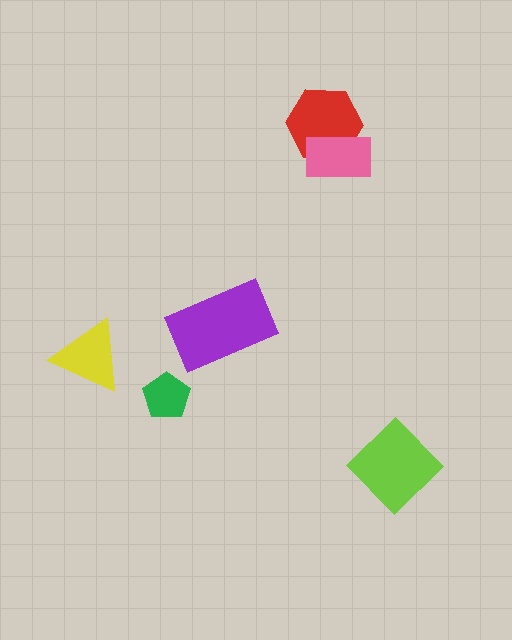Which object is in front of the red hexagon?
The pink rectangle is in front of the red hexagon.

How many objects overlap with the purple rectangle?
0 objects overlap with the purple rectangle.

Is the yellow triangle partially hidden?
No, no other shape covers it.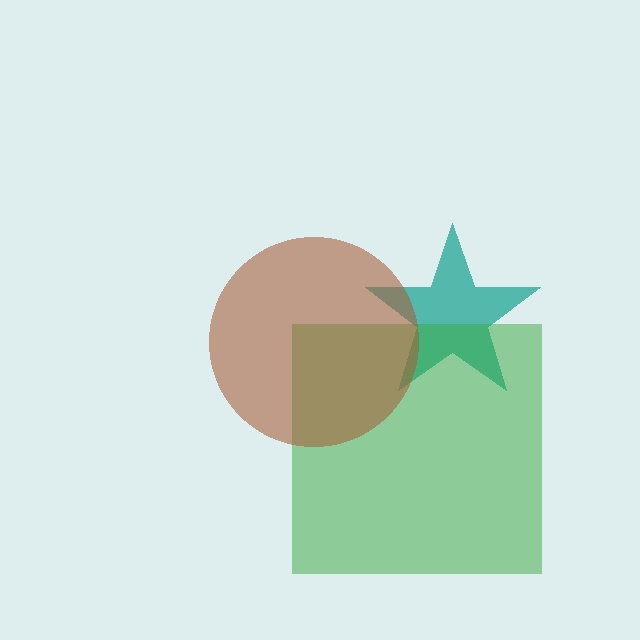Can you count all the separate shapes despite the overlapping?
Yes, there are 3 separate shapes.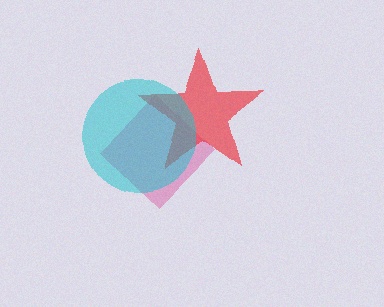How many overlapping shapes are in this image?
There are 3 overlapping shapes in the image.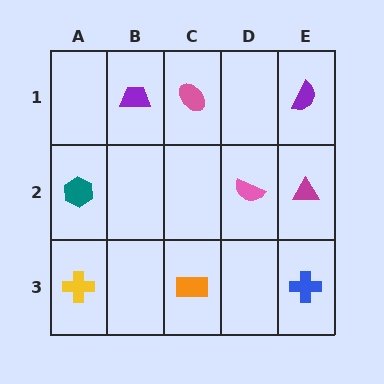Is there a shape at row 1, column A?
No, that cell is empty.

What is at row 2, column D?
A pink semicircle.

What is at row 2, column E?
A magenta triangle.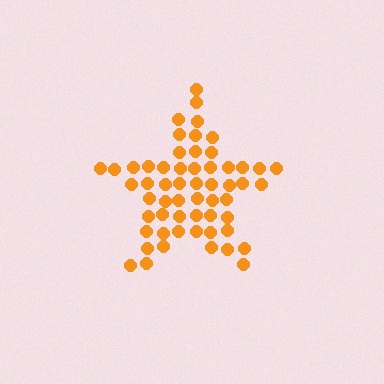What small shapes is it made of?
It is made of small circles.